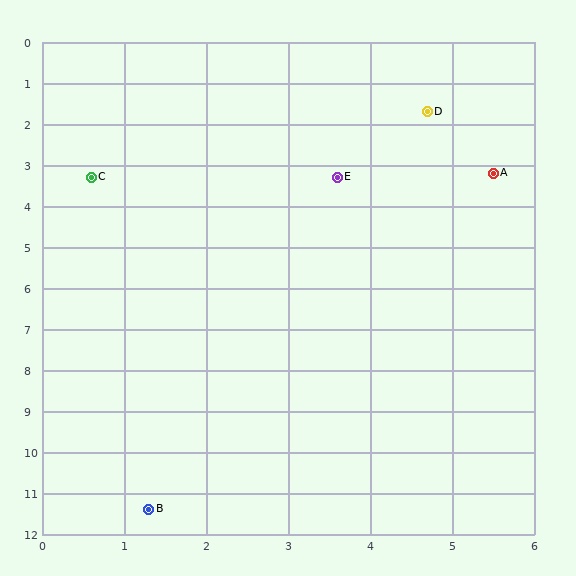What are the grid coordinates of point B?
Point B is at approximately (1.3, 11.4).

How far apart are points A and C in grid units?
Points A and C are about 4.9 grid units apart.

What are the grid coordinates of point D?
Point D is at approximately (4.7, 1.7).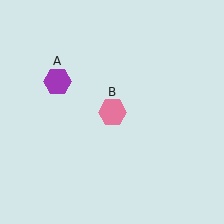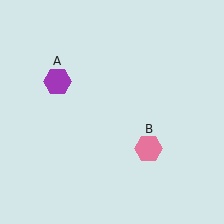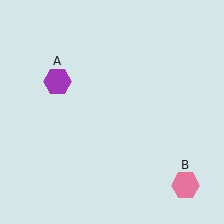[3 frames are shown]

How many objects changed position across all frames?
1 object changed position: pink hexagon (object B).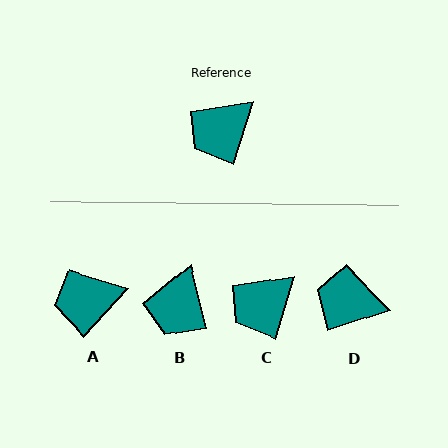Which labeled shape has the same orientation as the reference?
C.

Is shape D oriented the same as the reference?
No, it is off by about 54 degrees.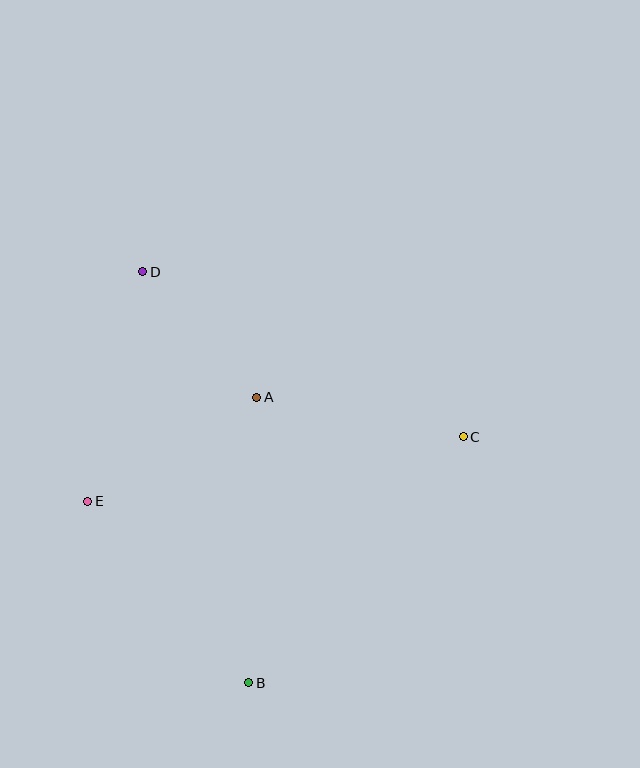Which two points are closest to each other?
Points A and D are closest to each other.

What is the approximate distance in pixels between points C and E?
The distance between C and E is approximately 381 pixels.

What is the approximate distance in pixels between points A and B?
The distance between A and B is approximately 286 pixels.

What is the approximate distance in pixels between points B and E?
The distance between B and E is approximately 243 pixels.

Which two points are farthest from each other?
Points B and D are farthest from each other.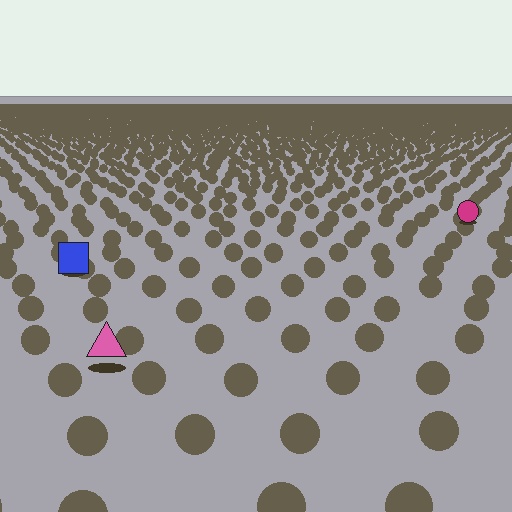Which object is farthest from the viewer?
The magenta circle is farthest from the viewer. It appears smaller and the ground texture around it is denser.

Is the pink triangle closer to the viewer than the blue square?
Yes. The pink triangle is closer — you can tell from the texture gradient: the ground texture is coarser near it.